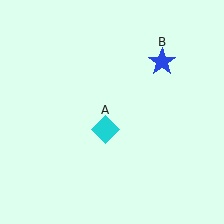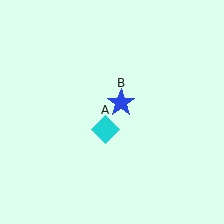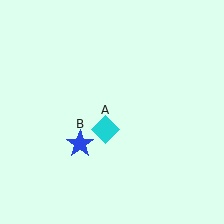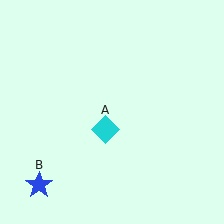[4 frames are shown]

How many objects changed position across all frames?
1 object changed position: blue star (object B).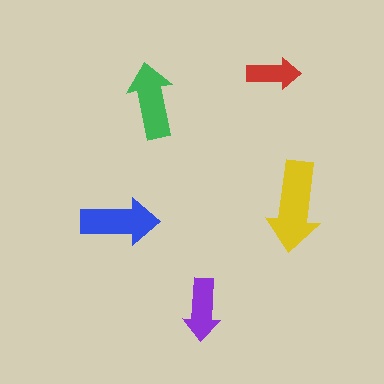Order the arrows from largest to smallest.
the yellow one, the blue one, the green one, the purple one, the red one.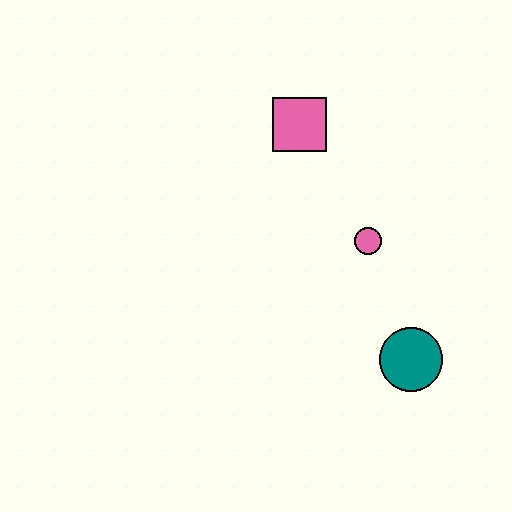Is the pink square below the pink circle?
No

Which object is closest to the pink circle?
The teal circle is closest to the pink circle.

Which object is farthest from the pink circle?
The pink square is farthest from the pink circle.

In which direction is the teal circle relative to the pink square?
The teal circle is below the pink square.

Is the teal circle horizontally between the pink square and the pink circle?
No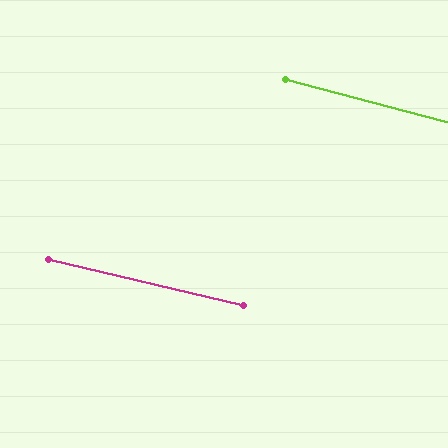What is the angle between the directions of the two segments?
Approximately 2 degrees.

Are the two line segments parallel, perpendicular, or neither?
Parallel — their directions differ by only 1.5°.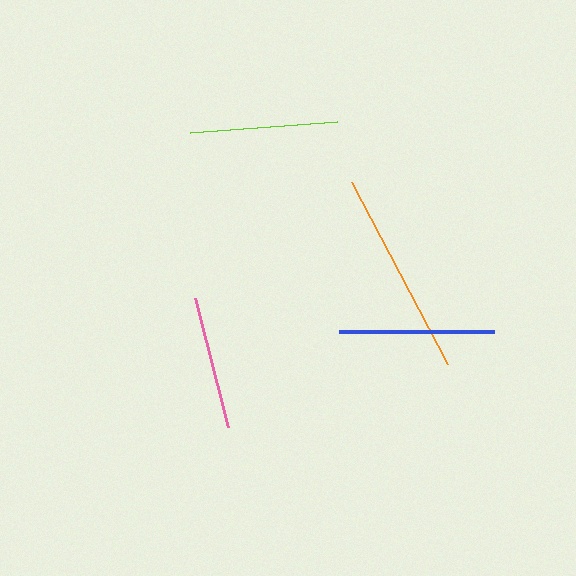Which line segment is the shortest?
The pink line is the shortest at approximately 133 pixels.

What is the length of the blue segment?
The blue segment is approximately 154 pixels long.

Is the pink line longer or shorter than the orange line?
The orange line is longer than the pink line.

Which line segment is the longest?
The orange line is the longest at approximately 206 pixels.